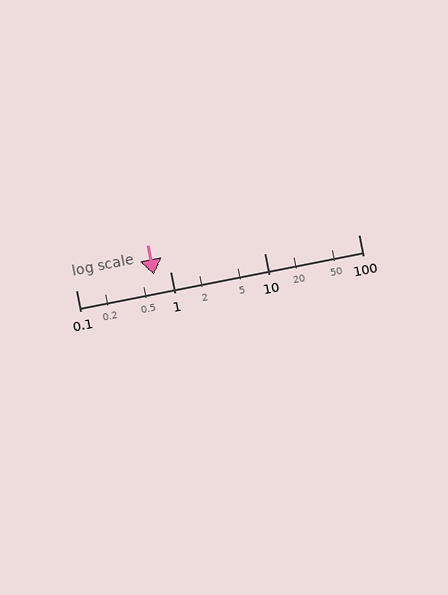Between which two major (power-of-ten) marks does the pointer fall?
The pointer is between 0.1 and 1.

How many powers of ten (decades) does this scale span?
The scale spans 3 decades, from 0.1 to 100.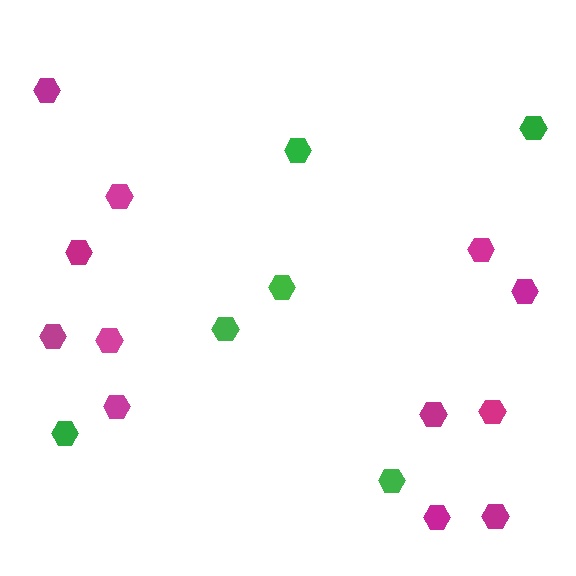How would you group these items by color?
There are 2 groups: one group of magenta hexagons (12) and one group of green hexagons (6).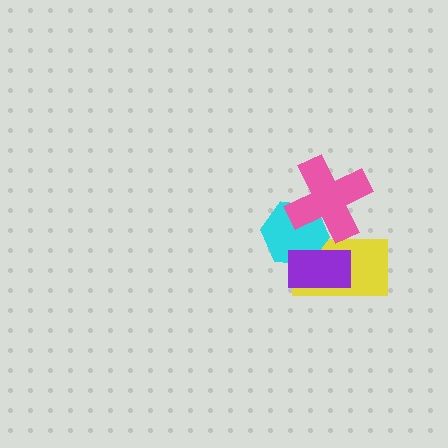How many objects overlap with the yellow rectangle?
3 objects overlap with the yellow rectangle.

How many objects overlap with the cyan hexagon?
3 objects overlap with the cyan hexagon.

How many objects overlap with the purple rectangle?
2 objects overlap with the purple rectangle.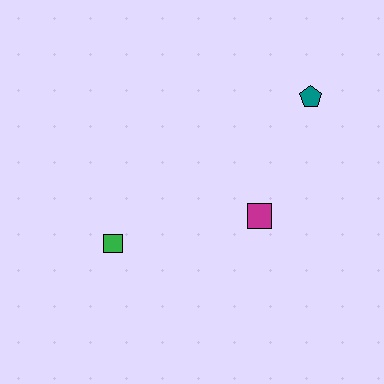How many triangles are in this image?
There are no triangles.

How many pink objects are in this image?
There are no pink objects.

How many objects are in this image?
There are 3 objects.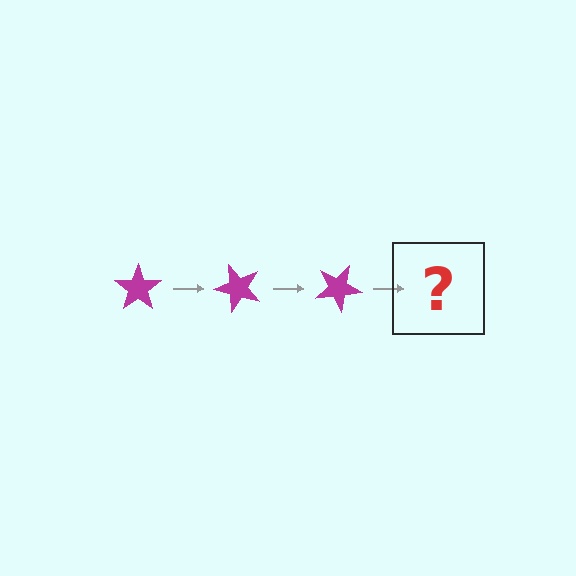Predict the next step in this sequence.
The next step is a magenta star rotated 150 degrees.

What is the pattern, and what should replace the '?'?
The pattern is that the star rotates 50 degrees each step. The '?' should be a magenta star rotated 150 degrees.